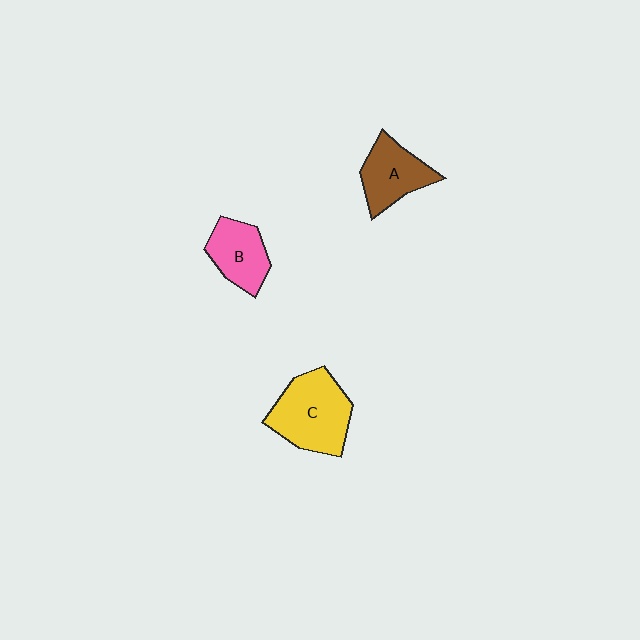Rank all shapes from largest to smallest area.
From largest to smallest: C (yellow), A (brown), B (pink).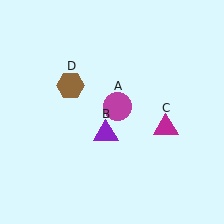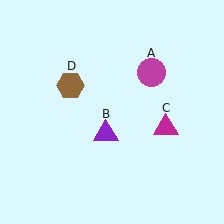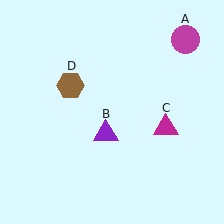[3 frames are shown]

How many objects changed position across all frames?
1 object changed position: magenta circle (object A).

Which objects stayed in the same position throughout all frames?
Purple triangle (object B) and magenta triangle (object C) and brown hexagon (object D) remained stationary.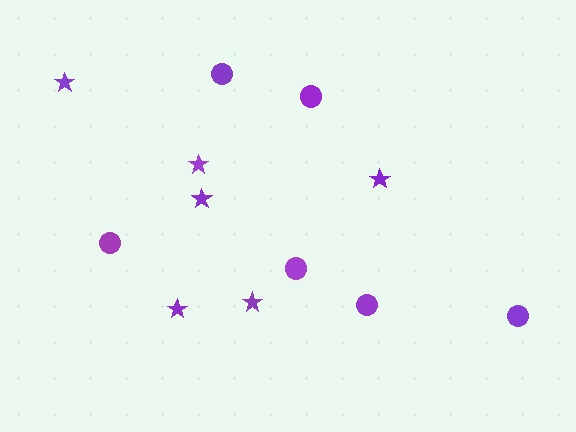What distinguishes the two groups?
There are 2 groups: one group of stars (6) and one group of circles (6).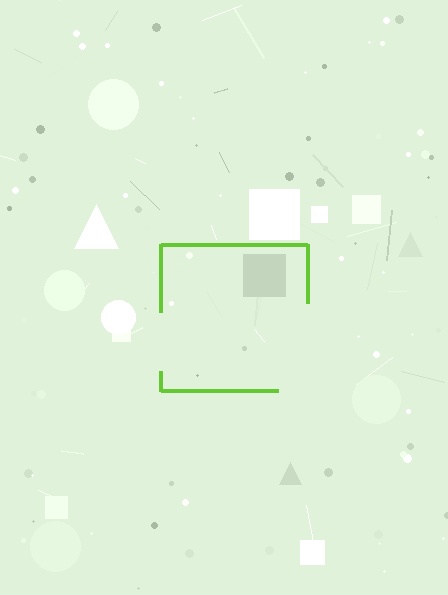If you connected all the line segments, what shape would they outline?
They would outline a square.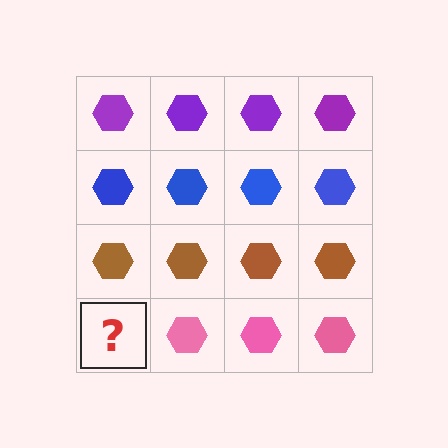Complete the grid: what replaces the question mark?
The question mark should be replaced with a pink hexagon.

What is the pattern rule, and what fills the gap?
The rule is that each row has a consistent color. The gap should be filled with a pink hexagon.